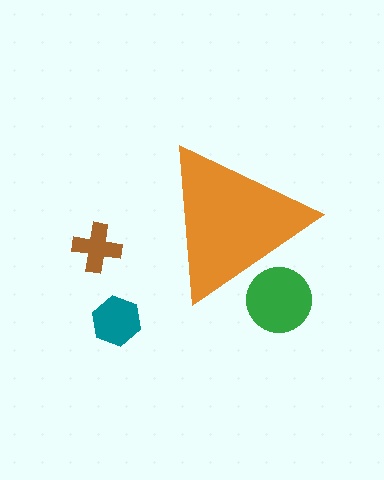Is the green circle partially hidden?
Yes, the green circle is partially hidden behind the orange triangle.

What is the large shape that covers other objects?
An orange triangle.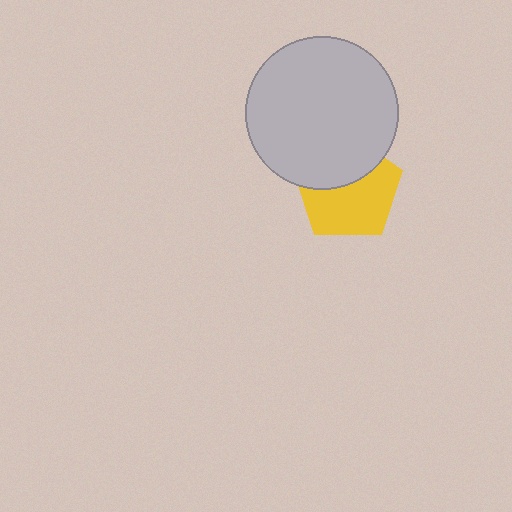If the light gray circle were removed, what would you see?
You would see the complete yellow pentagon.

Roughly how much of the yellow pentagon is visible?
About half of it is visible (roughly 61%).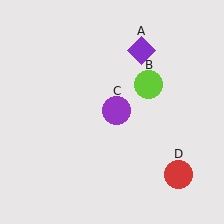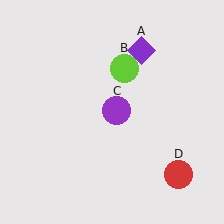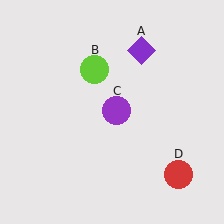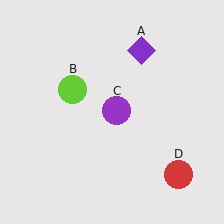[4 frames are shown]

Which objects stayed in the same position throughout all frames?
Purple diamond (object A) and purple circle (object C) and red circle (object D) remained stationary.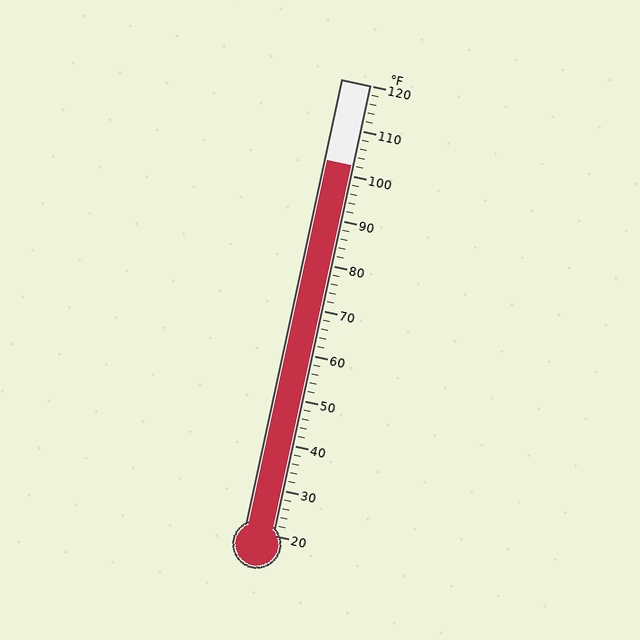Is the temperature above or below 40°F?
The temperature is above 40°F.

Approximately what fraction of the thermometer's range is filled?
The thermometer is filled to approximately 80% of its range.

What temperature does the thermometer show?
The thermometer shows approximately 102°F.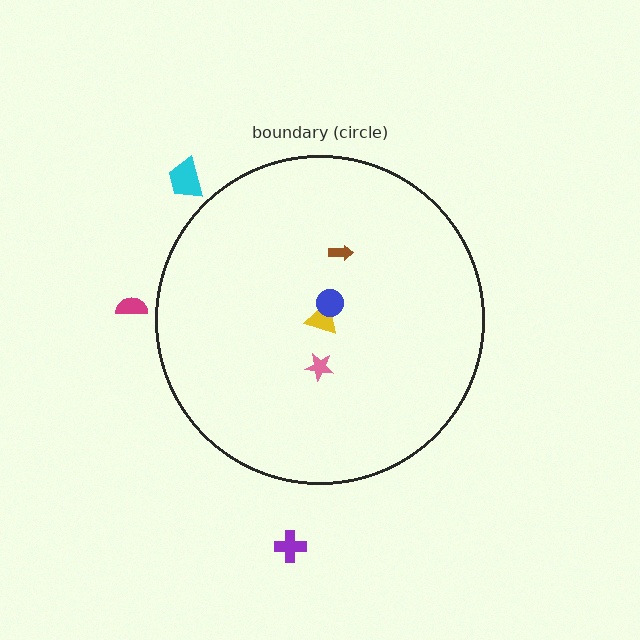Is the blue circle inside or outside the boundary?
Inside.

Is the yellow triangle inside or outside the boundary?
Inside.